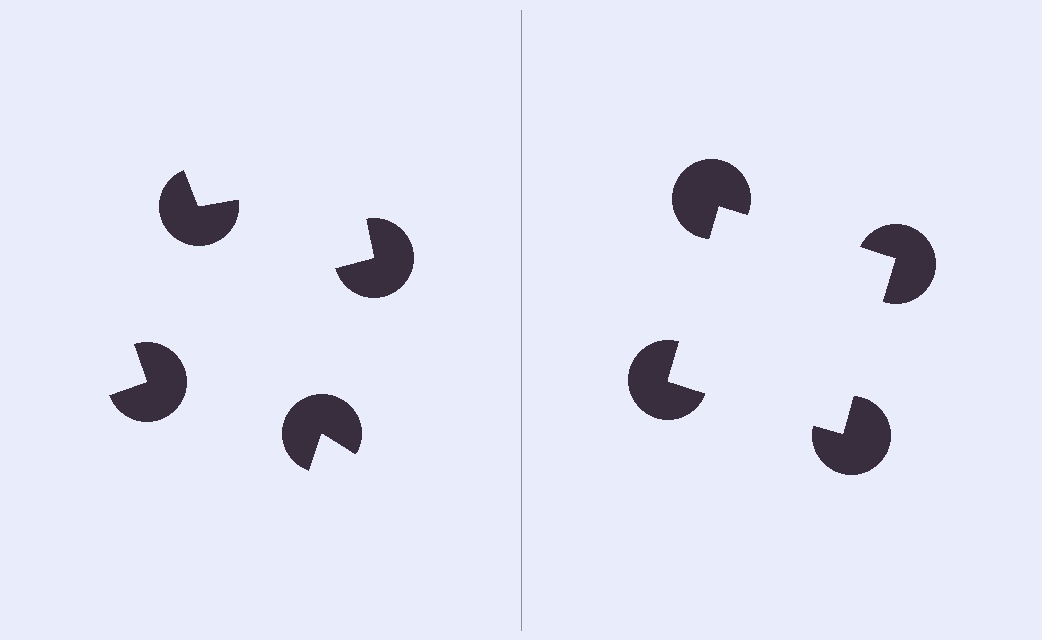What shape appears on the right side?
An illusory square.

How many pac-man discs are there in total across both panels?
8 — 4 on each side.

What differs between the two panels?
The pac-man discs are positioned identically on both sides; only the wedge orientations differ. On the right they align to a square; on the left they are misaligned.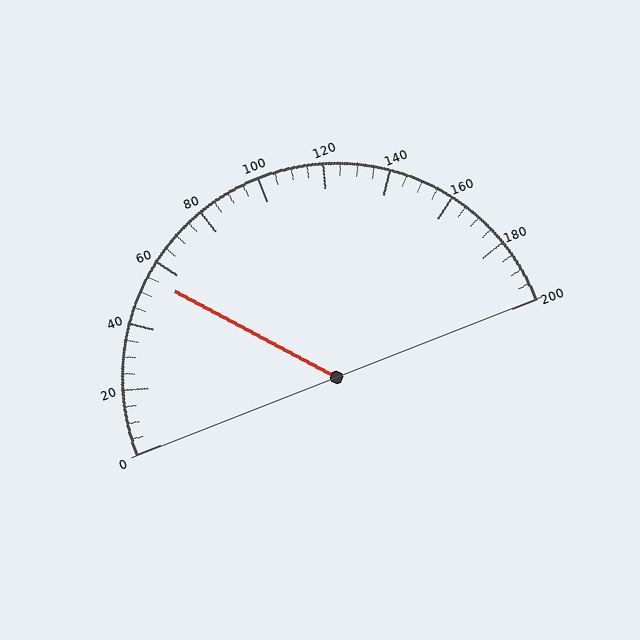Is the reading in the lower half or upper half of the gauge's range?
The reading is in the lower half of the range (0 to 200).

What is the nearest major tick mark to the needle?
The nearest major tick mark is 60.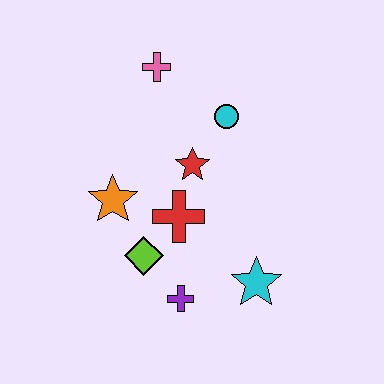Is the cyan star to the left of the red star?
No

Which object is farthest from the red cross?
The pink cross is farthest from the red cross.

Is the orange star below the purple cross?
No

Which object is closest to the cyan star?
The purple cross is closest to the cyan star.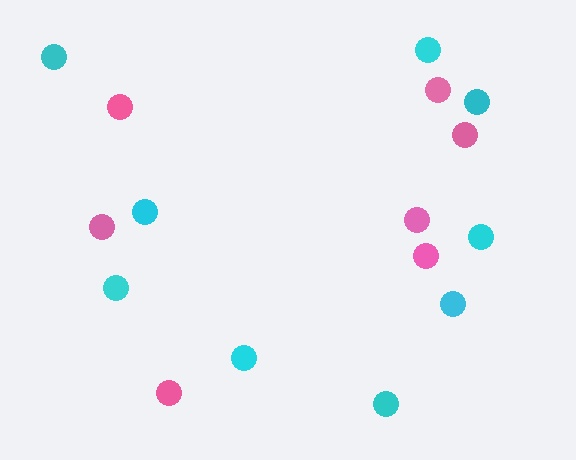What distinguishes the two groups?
There are 2 groups: one group of cyan circles (9) and one group of pink circles (7).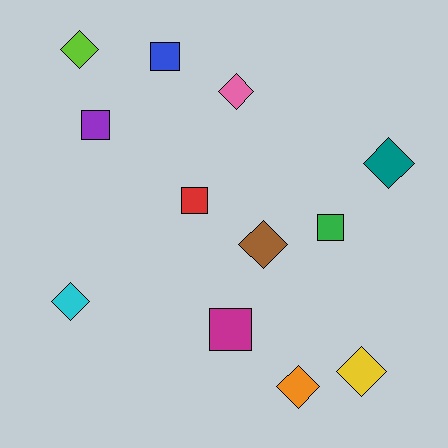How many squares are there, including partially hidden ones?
There are 5 squares.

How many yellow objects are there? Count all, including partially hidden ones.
There is 1 yellow object.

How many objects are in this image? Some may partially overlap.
There are 12 objects.